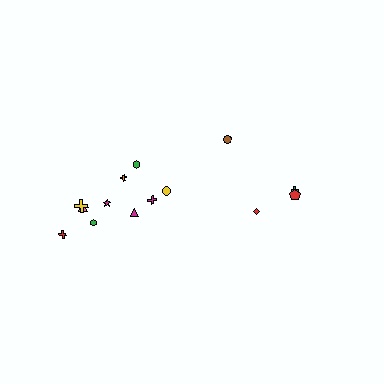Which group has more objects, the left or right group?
The left group.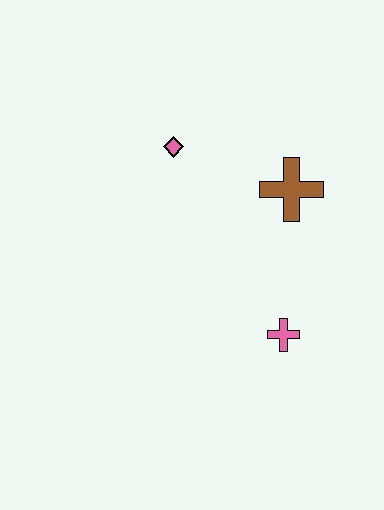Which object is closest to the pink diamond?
The brown cross is closest to the pink diamond.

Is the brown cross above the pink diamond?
No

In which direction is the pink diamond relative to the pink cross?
The pink diamond is above the pink cross.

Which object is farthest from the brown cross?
The pink cross is farthest from the brown cross.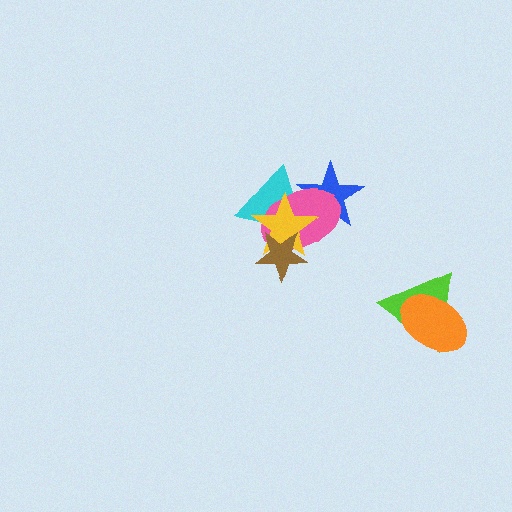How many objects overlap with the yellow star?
4 objects overlap with the yellow star.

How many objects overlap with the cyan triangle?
4 objects overlap with the cyan triangle.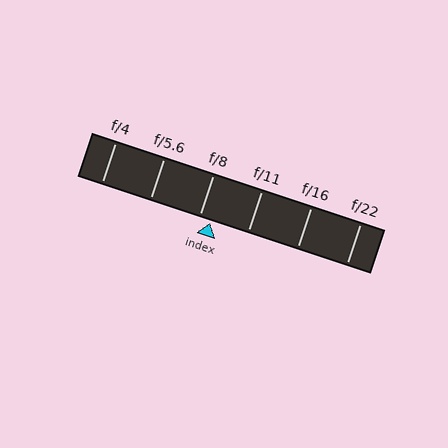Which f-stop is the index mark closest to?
The index mark is closest to f/8.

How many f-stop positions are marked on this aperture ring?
There are 6 f-stop positions marked.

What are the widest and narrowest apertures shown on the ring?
The widest aperture shown is f/4 and the narrowest is f/22.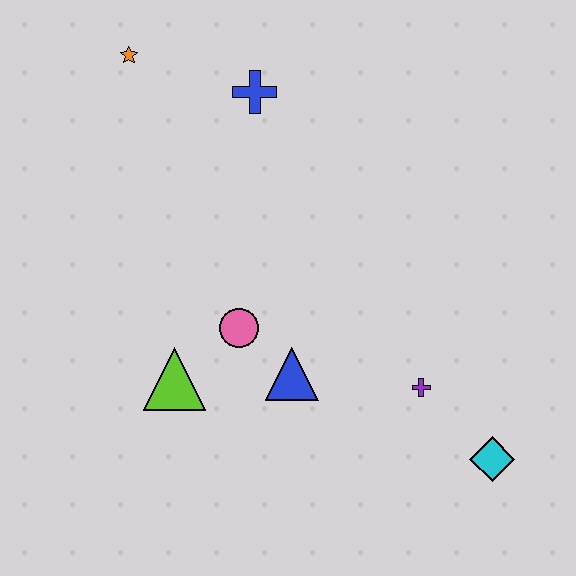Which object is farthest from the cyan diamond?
The orange star is farthest from the cyan diamond.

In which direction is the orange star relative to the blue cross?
The orange star is to the left of the blue cross.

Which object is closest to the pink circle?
The blue triangle is closest to the pink circle.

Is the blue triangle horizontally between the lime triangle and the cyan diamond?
Yes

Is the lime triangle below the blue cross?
Yes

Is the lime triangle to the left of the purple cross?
Yes